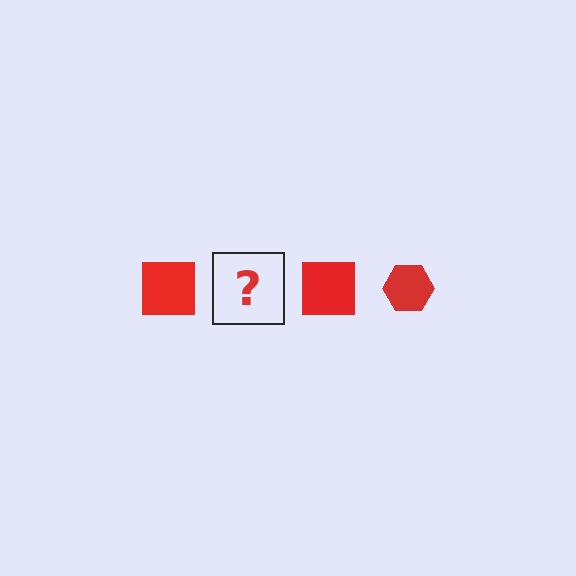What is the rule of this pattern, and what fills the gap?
The rule is that the pattern cycles through square, hexagon shapes in red. The gap should be filled with a red hexagon.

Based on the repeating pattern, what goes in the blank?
The blank should be a red hexagon.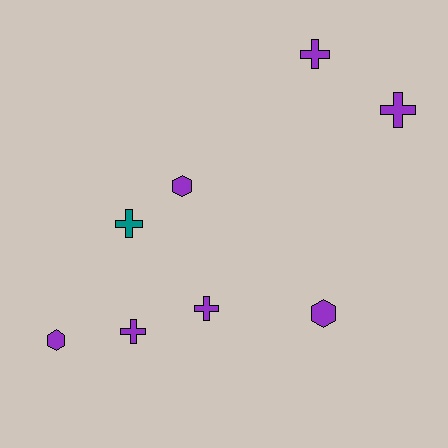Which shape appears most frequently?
Cross, with 5 objects.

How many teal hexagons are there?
There are no teal hexagons.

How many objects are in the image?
There are 8 objects.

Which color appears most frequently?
Purple, with 7 objects.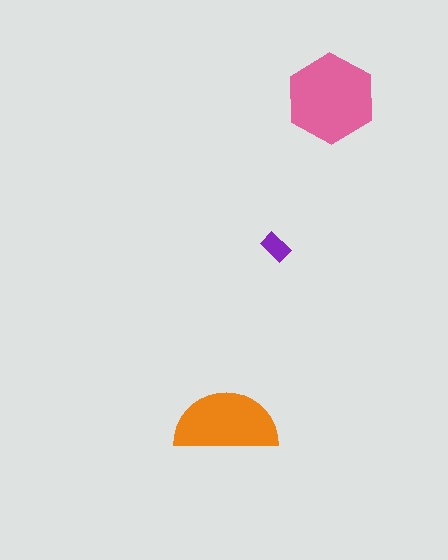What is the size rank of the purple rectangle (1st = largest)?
3rd.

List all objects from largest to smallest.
The pink hexagon, the orange semicircle, the purple rectangle.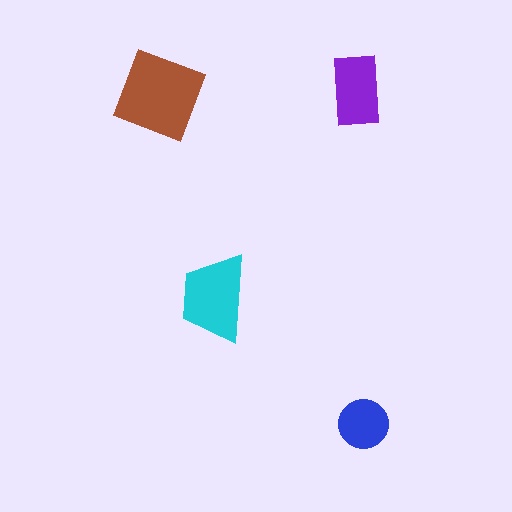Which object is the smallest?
The blue circle.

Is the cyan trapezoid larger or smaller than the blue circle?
Larger.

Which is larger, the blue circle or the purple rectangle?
The purple rectangle.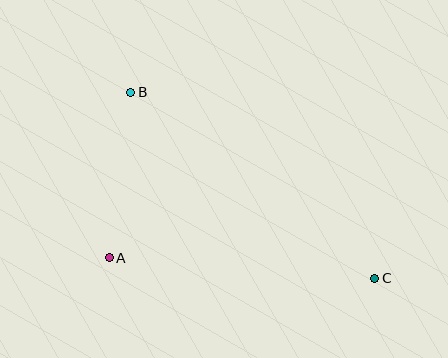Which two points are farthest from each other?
Points B and C are farthest from each other.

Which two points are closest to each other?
Points A and B are closest to each other.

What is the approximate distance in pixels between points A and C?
The distance between A and C is approximately 266 pixels.